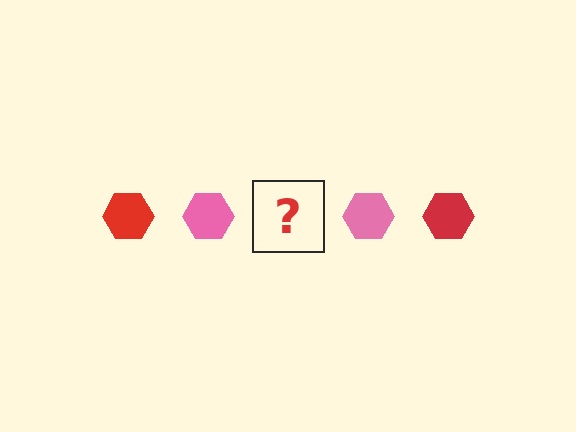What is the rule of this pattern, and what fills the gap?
The rule is that the pattern cycles through red, pink hexagons. The gap should be filled with a red hexagon.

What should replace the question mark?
The question mark should be replaced with a red hexagon.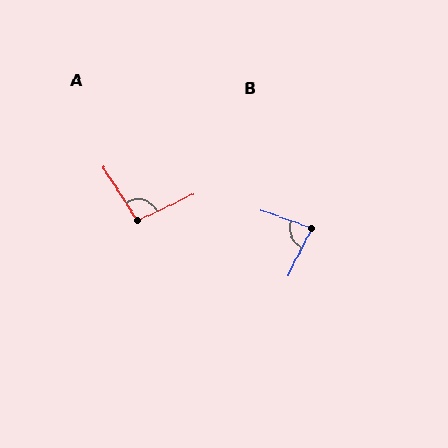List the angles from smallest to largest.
B (83°), A (97°).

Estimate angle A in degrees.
Approximately 97 degrees.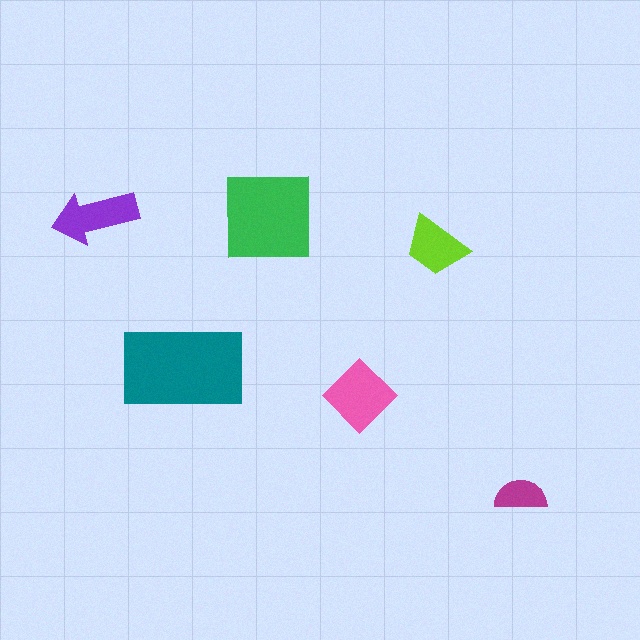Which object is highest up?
The purple arrow is topmost.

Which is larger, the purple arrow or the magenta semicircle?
The purple arrow.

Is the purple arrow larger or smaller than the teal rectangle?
Smaller.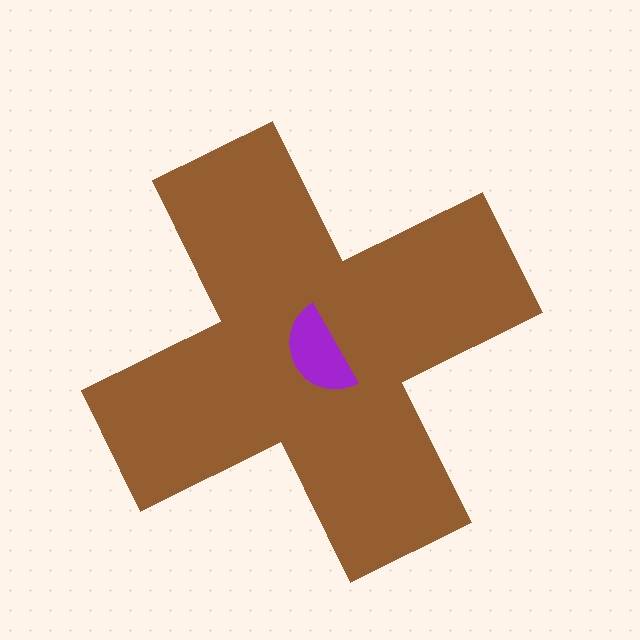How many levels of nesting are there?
2.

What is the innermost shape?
The purple semicircle.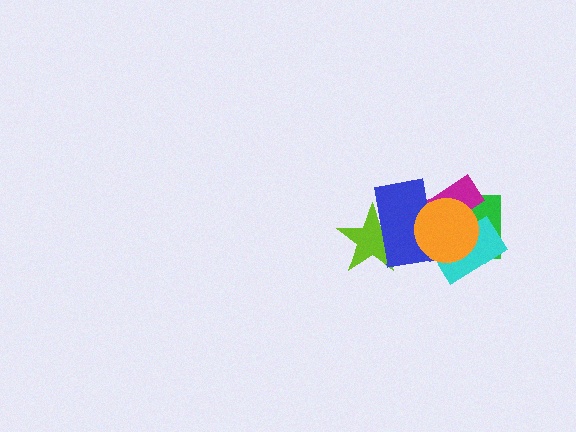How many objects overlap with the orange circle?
4 objects overlap with the orange circle.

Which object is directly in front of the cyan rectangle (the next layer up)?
The magenta rectangle is directly in front of the cyan rectangle.